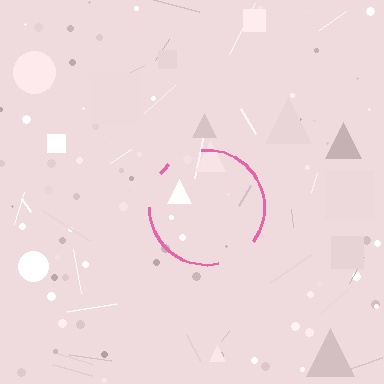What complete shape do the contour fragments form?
The contour fragments form a circle.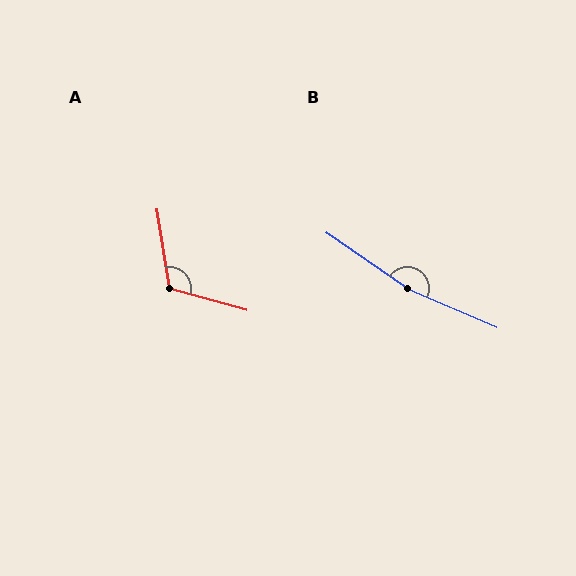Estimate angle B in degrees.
Approximately 168 degrees.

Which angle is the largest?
B, at approximately 168 degrees.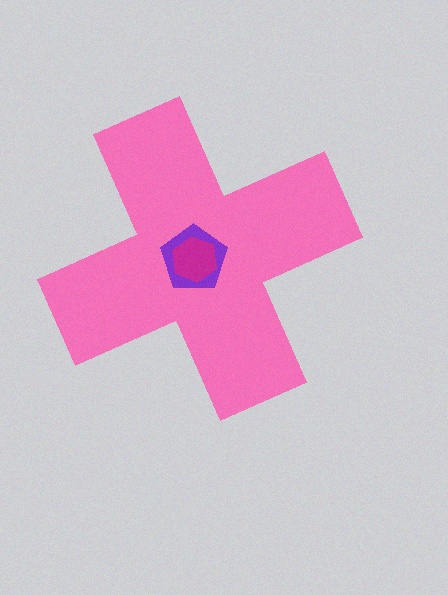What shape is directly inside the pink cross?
The purple pentagon.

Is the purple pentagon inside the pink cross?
Yes.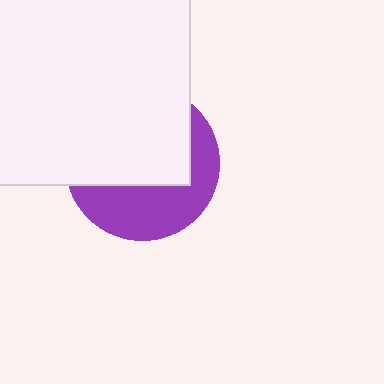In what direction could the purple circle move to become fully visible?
The purple circle could move down. That would shift it out from behind the white rectangle entirely.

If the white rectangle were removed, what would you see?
You would see the complete purple circle.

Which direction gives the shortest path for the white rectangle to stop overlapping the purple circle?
Moving up gives the shortest separation.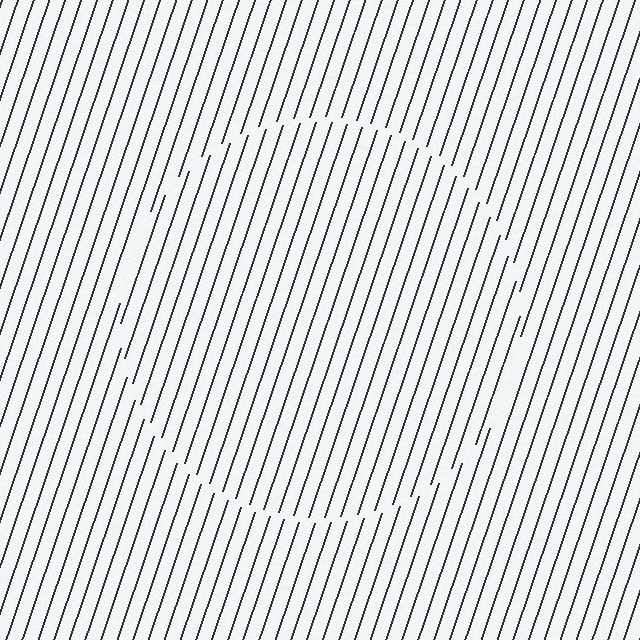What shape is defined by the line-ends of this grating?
An illusory circle. The interior of the shape contains the same grating, shifted by half a period — the contour is defined by the phase discontinuity where line-ends from the inner and outer gratings abut.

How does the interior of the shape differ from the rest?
The interior of the shape contains the same grating, shifted by half a period — the contour is defined by the phase discontinuity where line-ends from the inner and outer gratings abut.